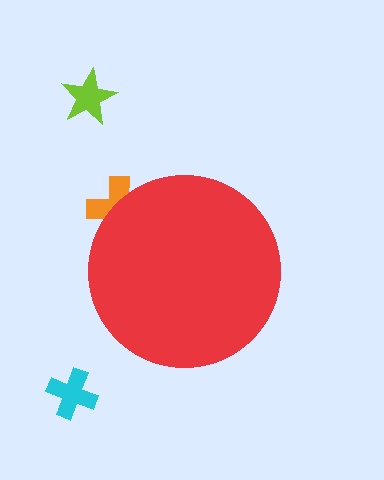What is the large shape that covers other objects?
A red circle.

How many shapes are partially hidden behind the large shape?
1 shape is partially hidden.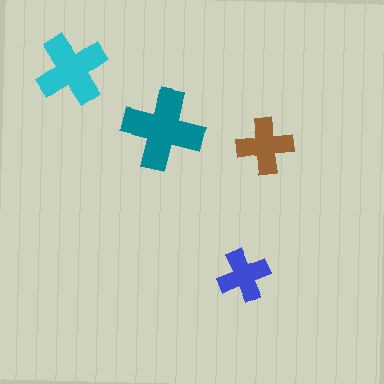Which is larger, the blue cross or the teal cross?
The teal one.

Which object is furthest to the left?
The cyan cross is leftmost.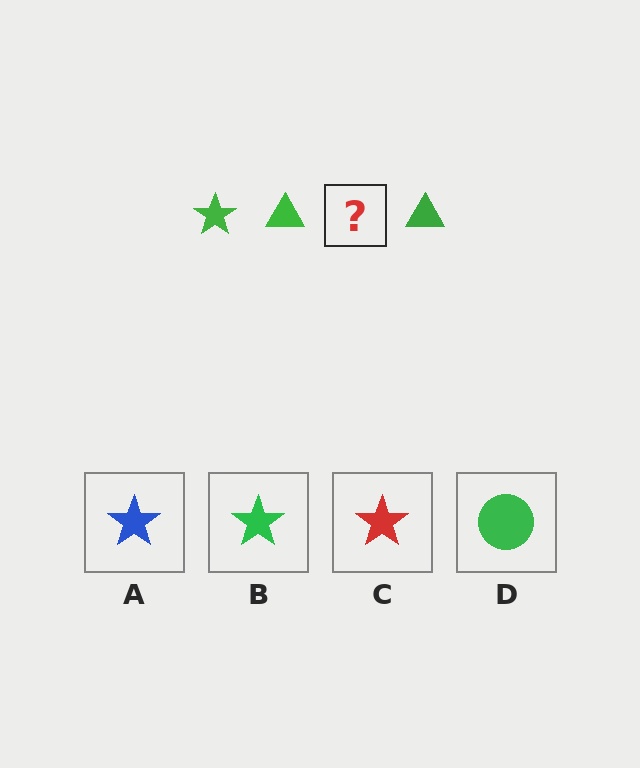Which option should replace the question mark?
Option B.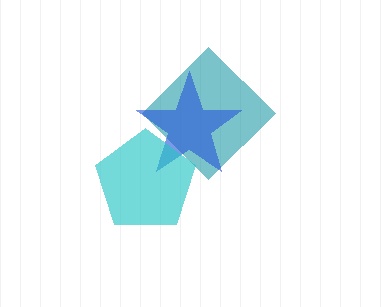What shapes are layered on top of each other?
The layered shapes are: a teal diamond, a blue star, a cyan pentagon.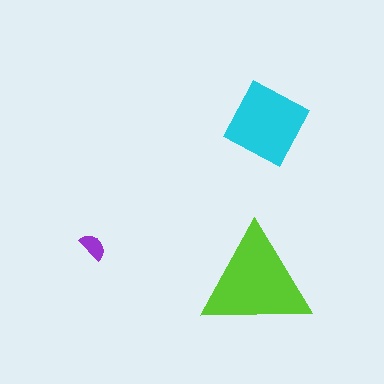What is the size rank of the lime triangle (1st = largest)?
1st.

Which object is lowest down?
The lime triangle is bottommost.